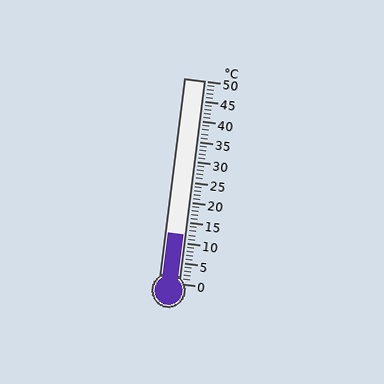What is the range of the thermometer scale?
The thermometer scale ranges from 0°C to 50°C.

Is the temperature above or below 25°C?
The temperature is below 25°C.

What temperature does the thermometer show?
The thermometer shows approximately 12°C.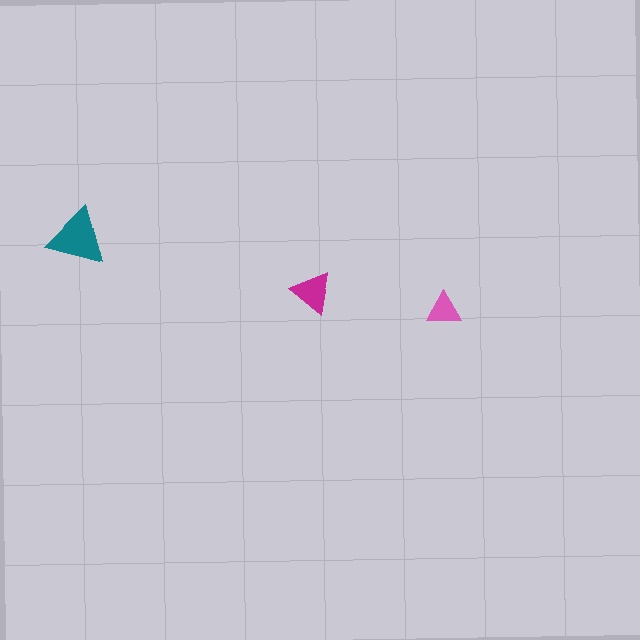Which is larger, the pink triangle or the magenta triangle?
The magenta one.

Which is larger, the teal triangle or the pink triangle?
The teal one.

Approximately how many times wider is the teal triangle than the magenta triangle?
About 1.5 times wider.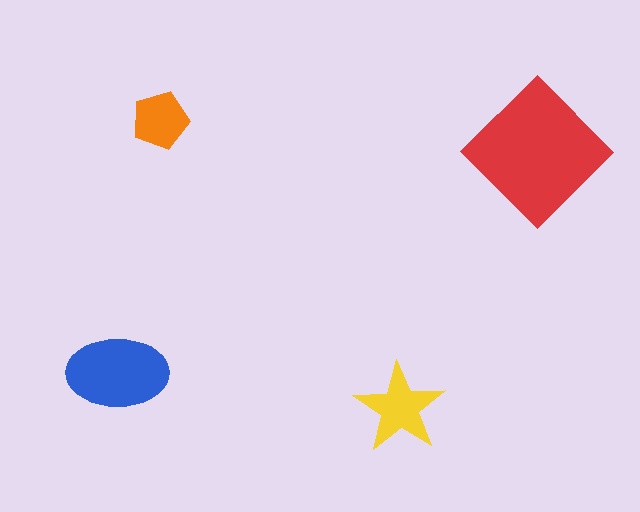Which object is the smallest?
The orange pentagon.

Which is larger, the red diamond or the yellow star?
The red diamond.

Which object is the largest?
The red diamond.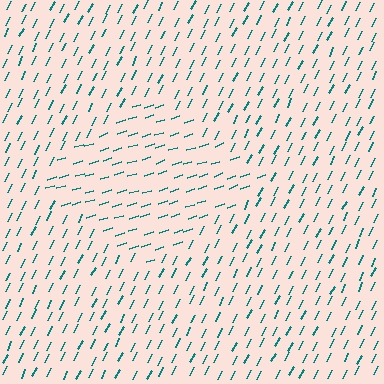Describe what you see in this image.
The image is filled with small teal line segments. A diamond region in the image has lines oriented differently from the surrounding lines, creating a visible texture boundary.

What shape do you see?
I see a diamond.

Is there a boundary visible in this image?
Yes, there is a texture boundary formed by a change in line orientation.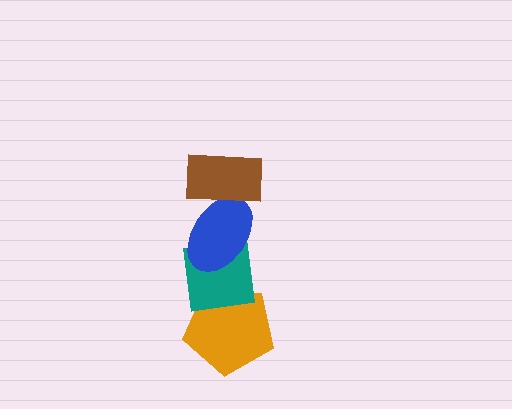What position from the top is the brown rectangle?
The brown rectangle is 1st from the top.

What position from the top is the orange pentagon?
The orange pentagon is 4th from the top.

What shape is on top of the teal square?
The blue ellipse is on top of the teal square.